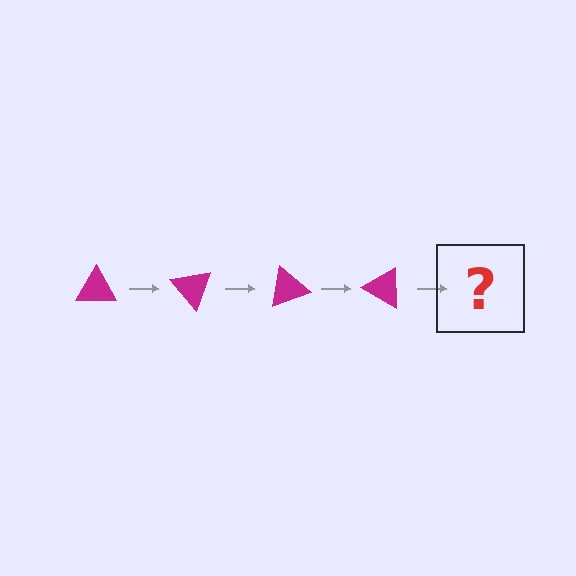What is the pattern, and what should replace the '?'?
The pattern is that the triangle rotates 50 degrees each step. The '?' should be a magenta triangle rotated 200 degrees.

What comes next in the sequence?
The next element should be a magenta triangle rotated 200 degrees.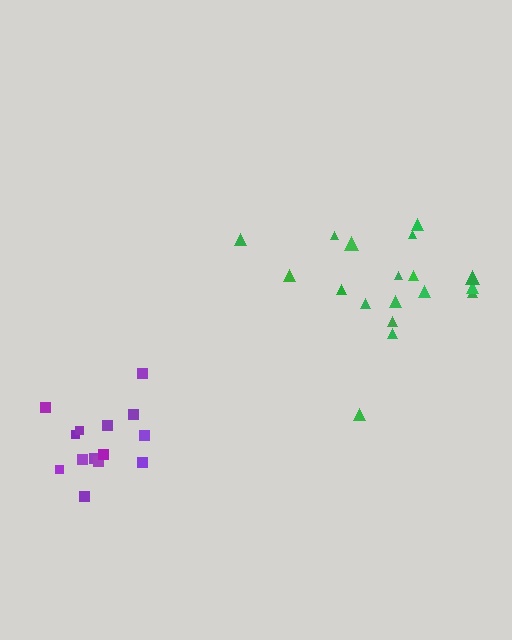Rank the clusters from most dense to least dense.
purple, green.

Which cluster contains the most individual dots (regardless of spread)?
Green (18).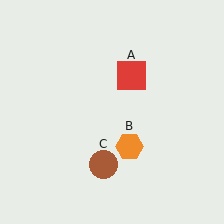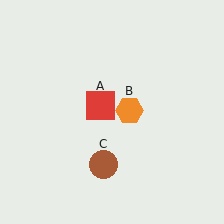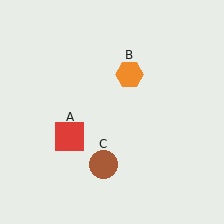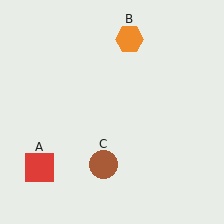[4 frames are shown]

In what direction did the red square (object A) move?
The red square (object A) moved down and to the left.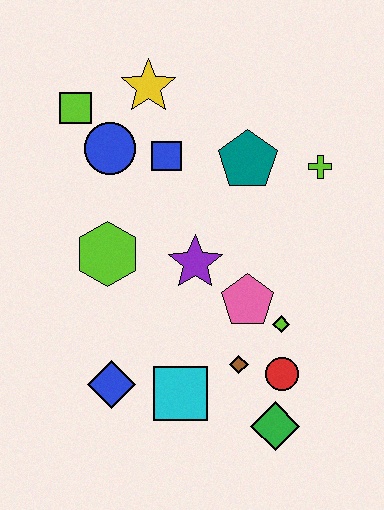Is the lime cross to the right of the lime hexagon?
Yes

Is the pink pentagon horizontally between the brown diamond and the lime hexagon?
No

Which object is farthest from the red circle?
The lime square is farthest from the red circle.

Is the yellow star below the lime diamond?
No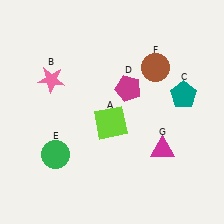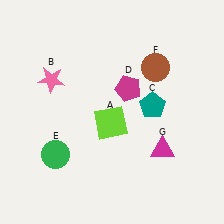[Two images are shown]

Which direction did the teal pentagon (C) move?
The teal pentagon (C) moved left.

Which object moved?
The teal pentagon (C) moved left.